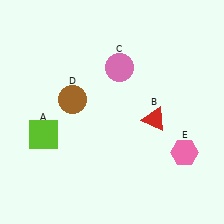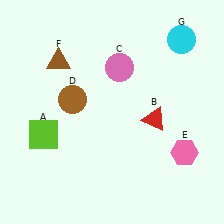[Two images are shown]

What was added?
A brown triangle (F), a cyan circle (G) were added in Image 2.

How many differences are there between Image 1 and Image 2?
There are 2 differences between the two images.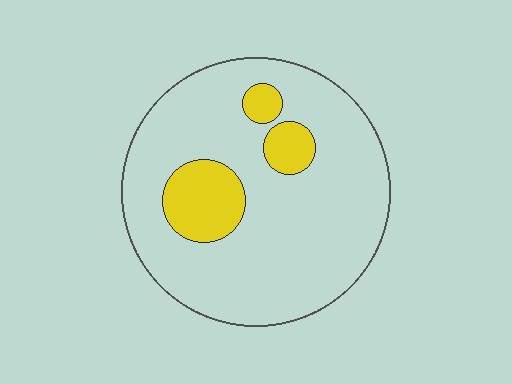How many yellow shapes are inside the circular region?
3.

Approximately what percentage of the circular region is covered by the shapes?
Approximately 15%.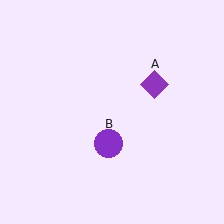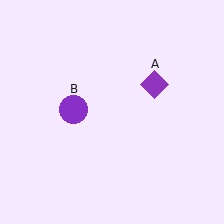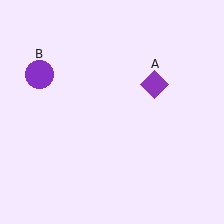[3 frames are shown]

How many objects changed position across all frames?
1 object changed position: purple circle (object B).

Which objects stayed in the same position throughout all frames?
Purple diamond (object A) remained stationary.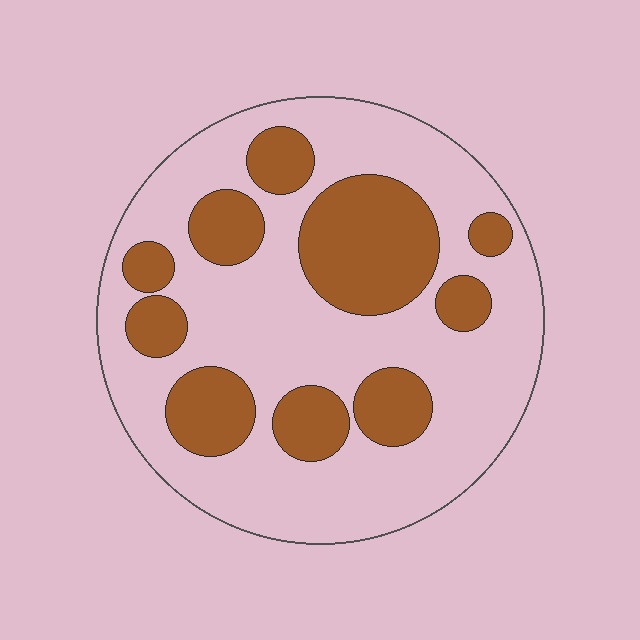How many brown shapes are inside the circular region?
10.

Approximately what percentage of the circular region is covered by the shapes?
Approximately 30%.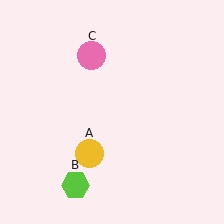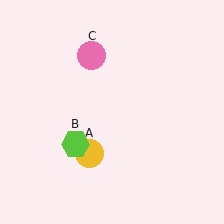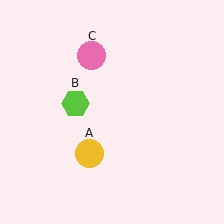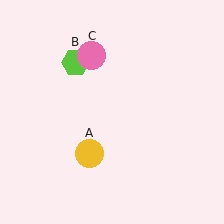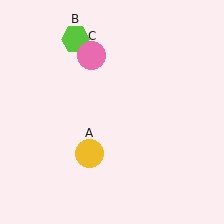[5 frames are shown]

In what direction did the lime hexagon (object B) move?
The lime hexagon (object B) moved up.